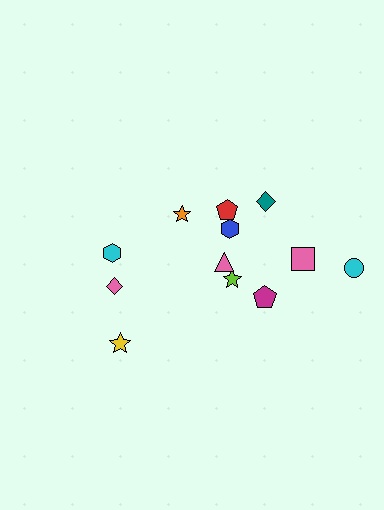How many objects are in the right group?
There are 8 objects.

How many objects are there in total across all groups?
There are 12 objects.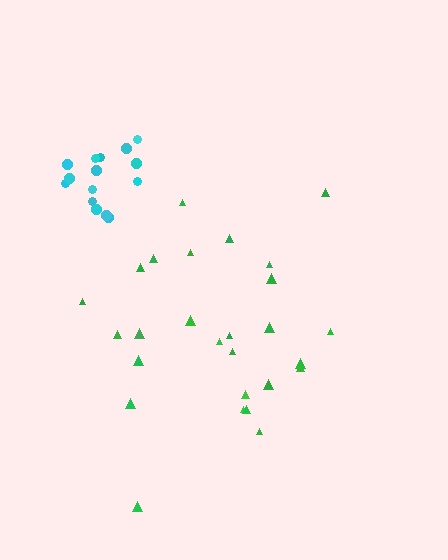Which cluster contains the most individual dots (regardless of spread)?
Green (27).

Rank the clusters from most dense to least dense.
cyan, green.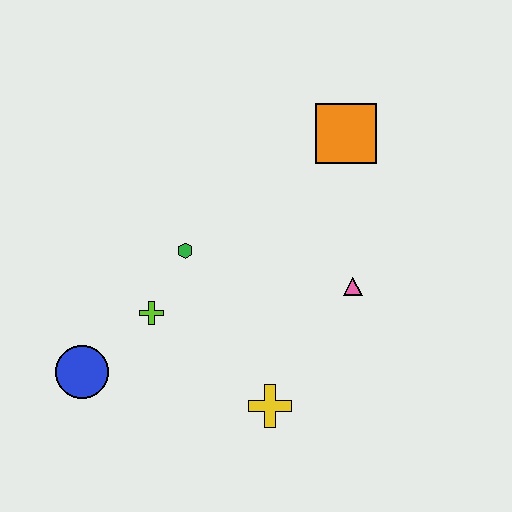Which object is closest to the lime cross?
The green hexagon is closest to the lime cross.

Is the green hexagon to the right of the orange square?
No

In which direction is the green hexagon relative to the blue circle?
The green hexagon is above the blue circle.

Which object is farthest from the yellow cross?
The orange square is farthest from the yellow cross.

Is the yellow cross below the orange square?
Yes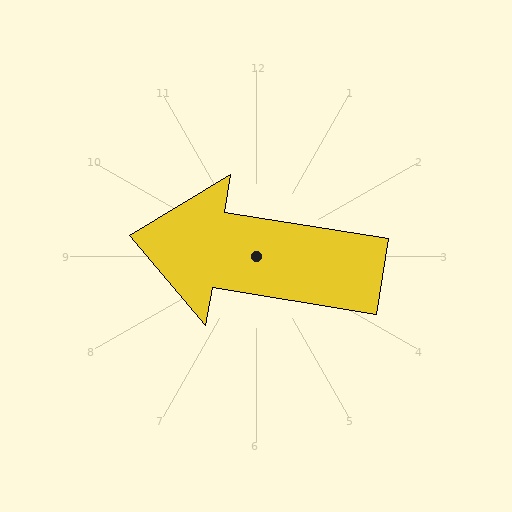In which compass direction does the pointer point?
West.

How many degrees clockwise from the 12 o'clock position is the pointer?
Approximately 279 degrees.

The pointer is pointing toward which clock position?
Roughly 9 o'clock.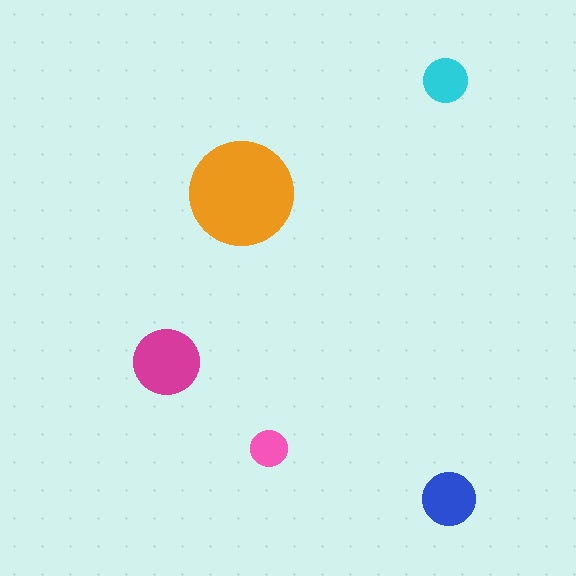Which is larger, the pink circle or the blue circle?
The blue one.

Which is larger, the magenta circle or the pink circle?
The magenta one.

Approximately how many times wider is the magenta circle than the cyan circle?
About 1.5 times wider.